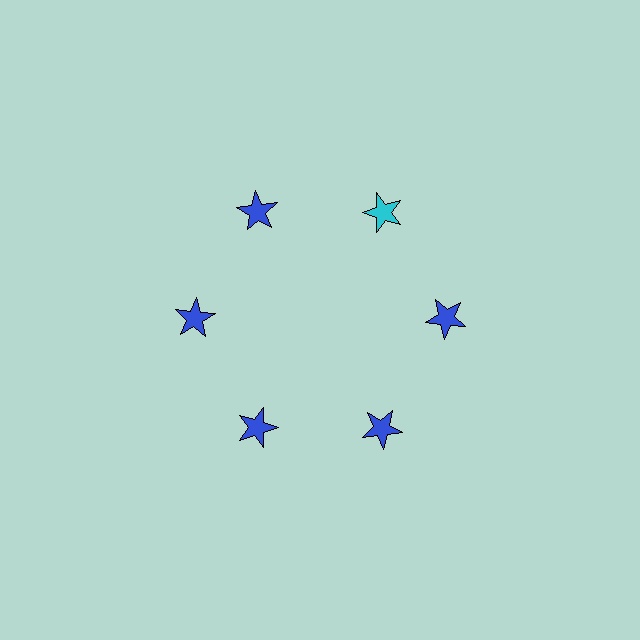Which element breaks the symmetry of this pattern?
The cyan star at roughly the 1 o'clock position breaks the symmetry. All other shapes are blue stars.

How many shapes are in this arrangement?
There are 6 shapes arranged in a ring pattern.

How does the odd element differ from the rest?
It has a different color: cyan instead of blue.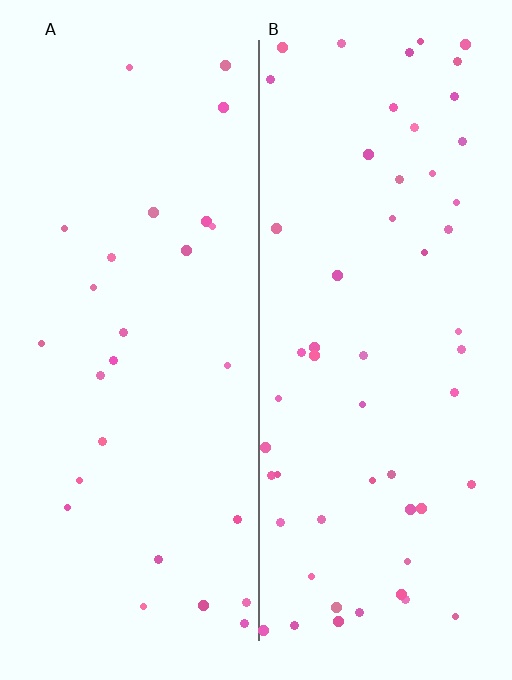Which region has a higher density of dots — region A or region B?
B (the right).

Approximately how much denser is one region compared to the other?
Approximately 2.1× — region B over region A.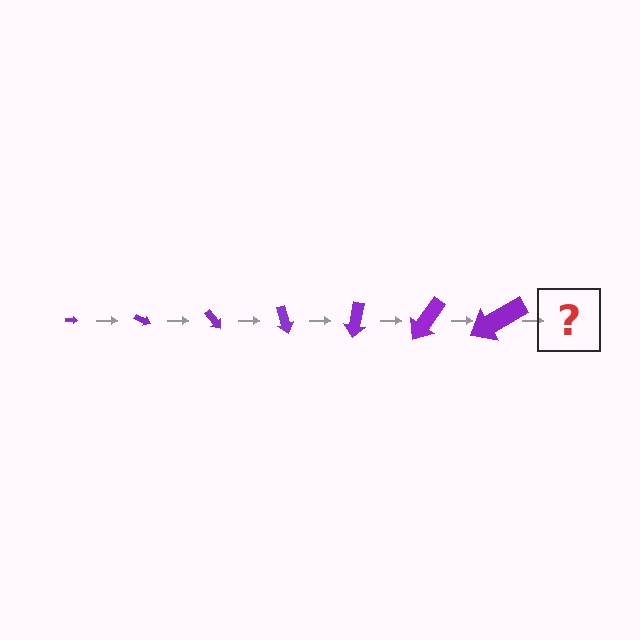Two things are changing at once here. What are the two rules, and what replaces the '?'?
The two rules are that the arrow grows larger each step and it rotates 25 degrees each step. The '?' should be an arrow, larger than the previous one and rotated 175 degrees from the start.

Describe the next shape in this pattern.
It should be an arrow, larger than the previous one and rotated 175 degrees from the start.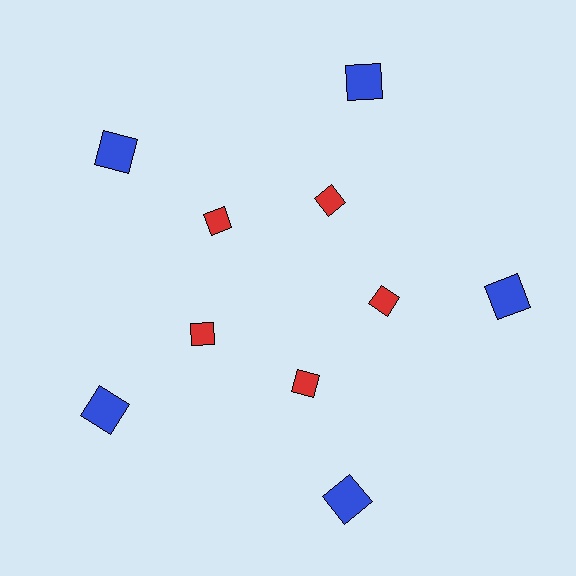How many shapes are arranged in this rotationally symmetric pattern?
There are 10 shapes, arranged in 5 groups of 2.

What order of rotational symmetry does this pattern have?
This pattern has 5-fold rotational symmetry.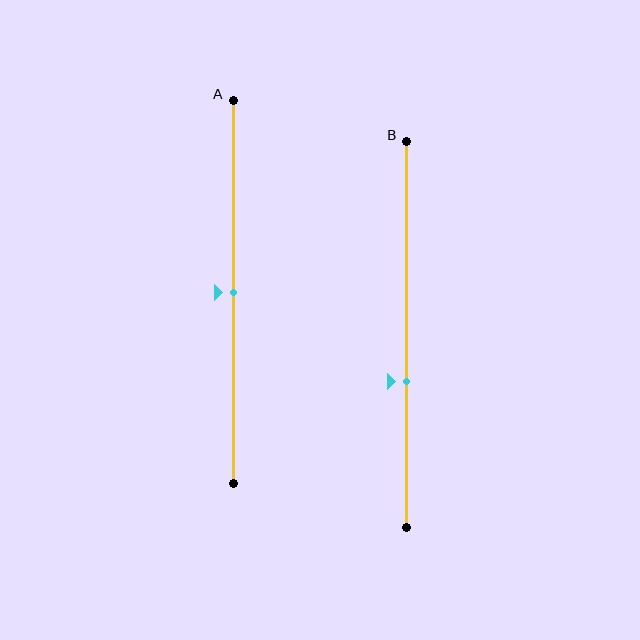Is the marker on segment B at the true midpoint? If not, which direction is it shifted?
No, the marker on segment B is shifted downward by about 12% of the segment length.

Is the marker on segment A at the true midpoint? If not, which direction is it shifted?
Yes, the marker on segment A is at the true midpoint.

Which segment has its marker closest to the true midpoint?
Segment A has its marker closest to the true midpoint.